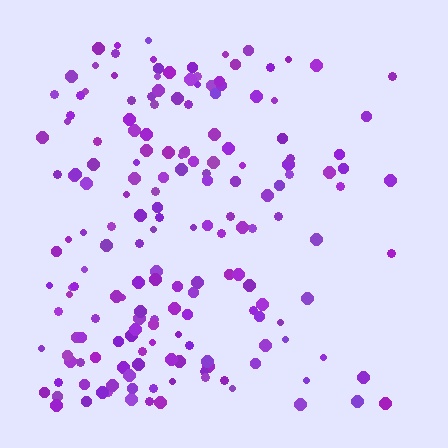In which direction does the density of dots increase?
From right to left, with the left side densest.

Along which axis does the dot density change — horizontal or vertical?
Horizontal.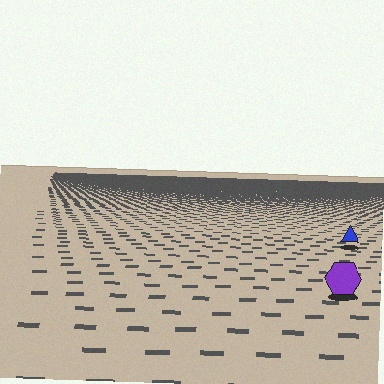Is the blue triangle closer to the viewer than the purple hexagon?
No. The purple hexagon is closer — you can tell from the texture gradient: the ground texture is coarser near it.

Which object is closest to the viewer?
The purple hexagon is closest. The texture marks near it are larger and more spread out.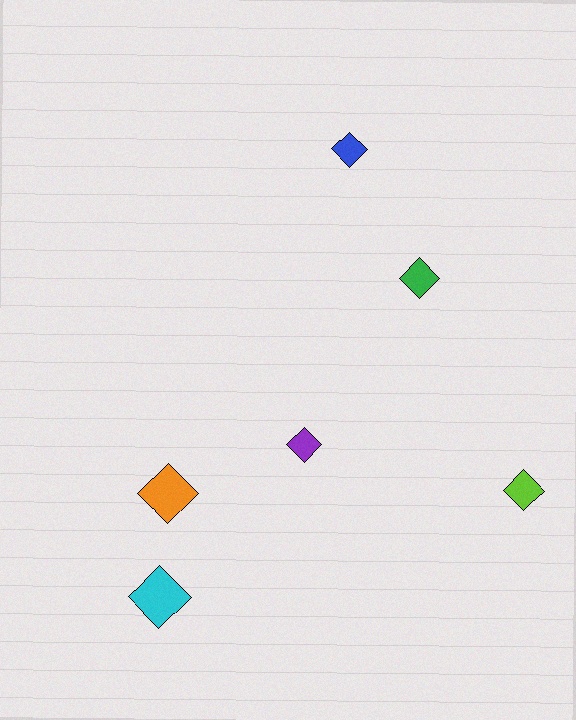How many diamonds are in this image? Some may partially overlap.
There are 6 diamonds.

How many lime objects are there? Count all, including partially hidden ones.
There is 1 lime object.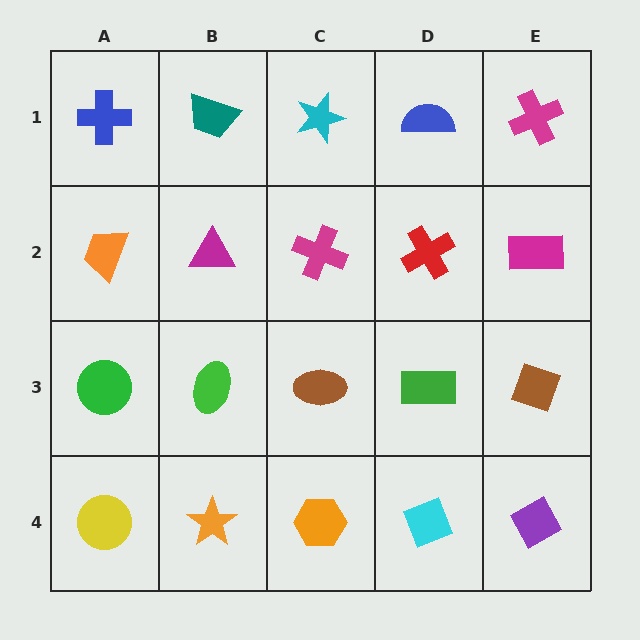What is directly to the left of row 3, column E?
A green rectangle.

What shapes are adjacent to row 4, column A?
A green circle (row 3, column A), an orange star (row 4, column B).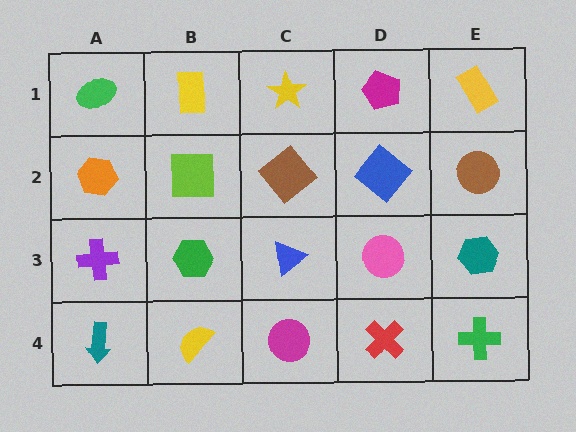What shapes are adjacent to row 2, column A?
A green ellipse (row 1, column A), a purple cross (row 3, column A), a lime square (row 2, column B).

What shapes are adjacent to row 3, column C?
A brown diamond (row 2, column C), a magenta circle (row 4, column C), a green hexagon (row 3, column B), a pink circle (row 3, column D).